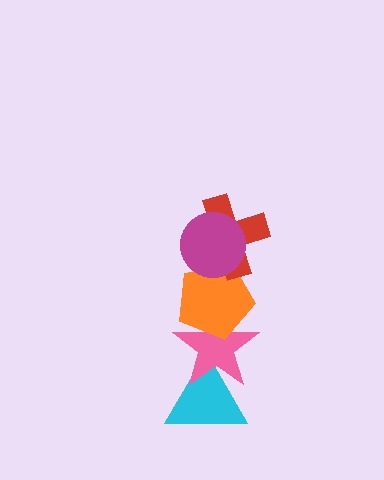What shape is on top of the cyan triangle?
The pink star is on top of the cyan triangle.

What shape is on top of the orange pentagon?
The red cross is on top of the orange pentagon.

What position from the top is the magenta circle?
The magenta circle is 1st from the top.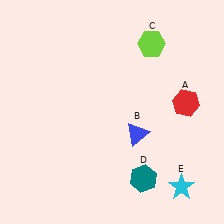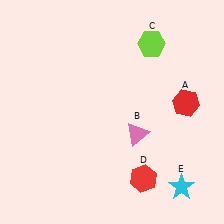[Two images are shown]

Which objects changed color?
B changed from blue to pink. D changed from teal to red.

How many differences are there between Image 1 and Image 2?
There are 2 differences between the two images.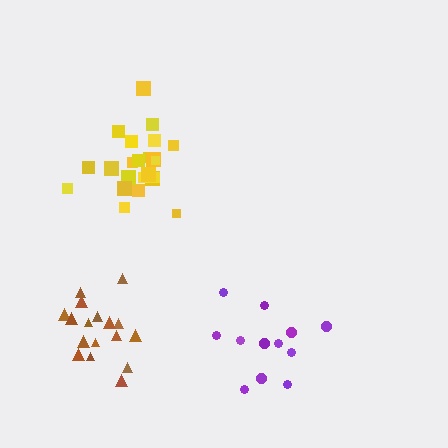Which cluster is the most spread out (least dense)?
Purple.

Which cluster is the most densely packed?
Yellow.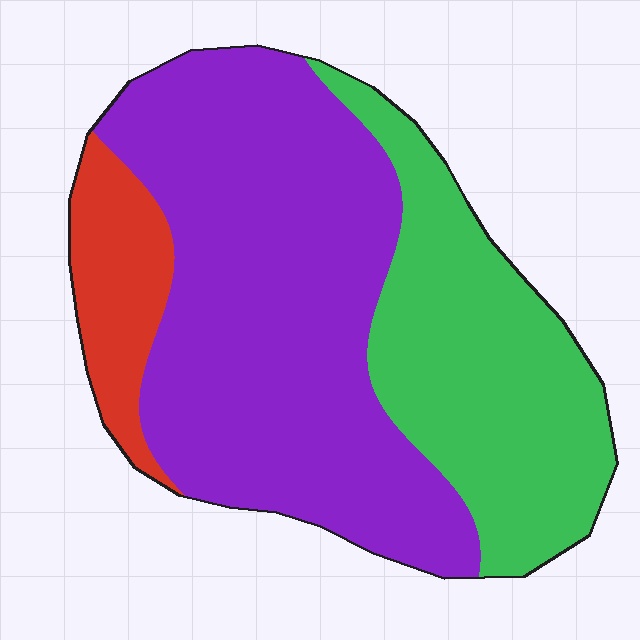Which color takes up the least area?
Red, at roughly 10%.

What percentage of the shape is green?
Green covers about 30% of the shape.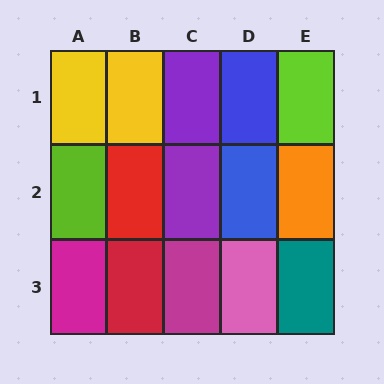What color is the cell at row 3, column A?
Magenta.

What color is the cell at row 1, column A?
Yellow.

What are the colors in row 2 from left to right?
Lime, red, purple, blue, orange.